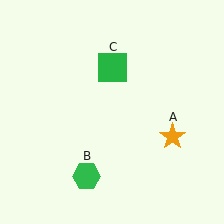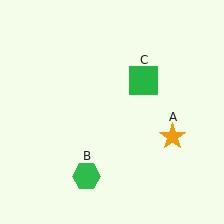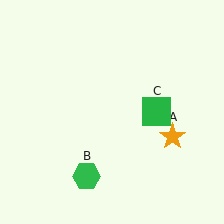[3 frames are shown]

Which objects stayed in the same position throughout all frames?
Orange star (object A) and green hexagon (object B) remained stationary.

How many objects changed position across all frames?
1 object changed position: green square (object C).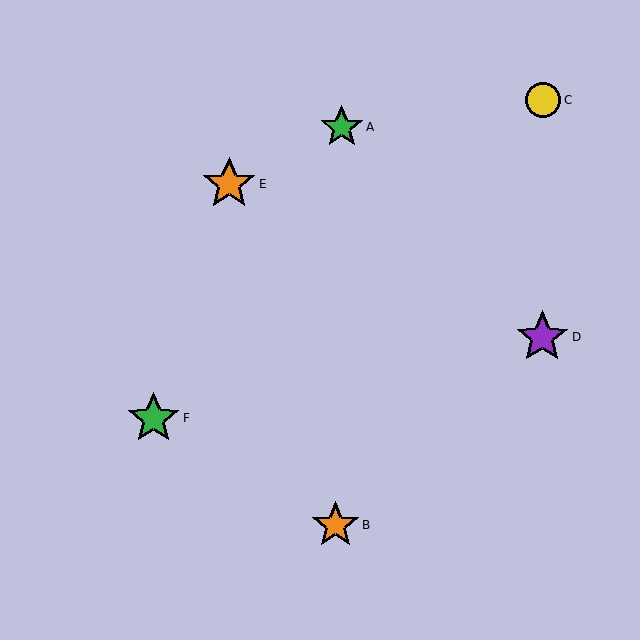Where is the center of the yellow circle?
The center of the yellow circle is at (543, 100).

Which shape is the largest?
The orange star (labeled E) is the largest.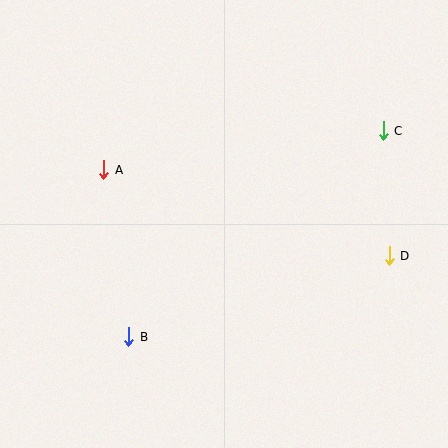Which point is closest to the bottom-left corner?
Point B is closest to the bottom-left corner.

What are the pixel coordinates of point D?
Point D is at (389, 256).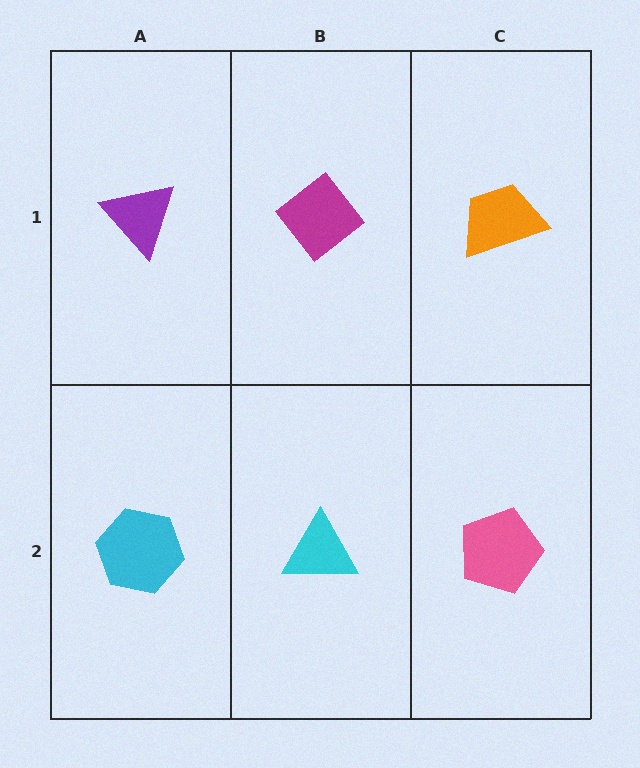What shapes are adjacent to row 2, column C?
An orange trapezoid (row 1, column C), a cyan triangle (row 2, column B).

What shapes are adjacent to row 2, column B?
A magenta diamond (row 1, column B), a cyan hexagon (row 2, column A), a pink pentagon (row 2, column C).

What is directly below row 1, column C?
A pink pentagon.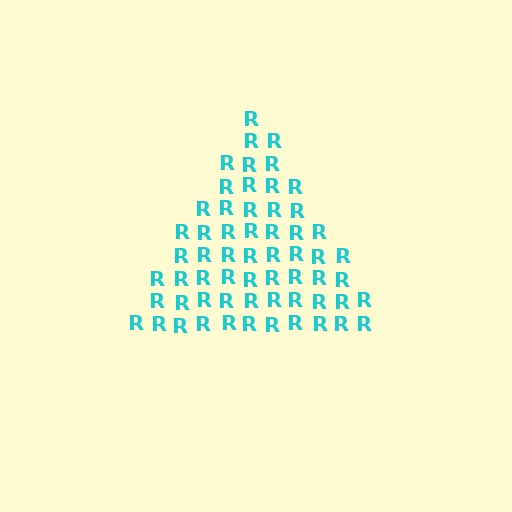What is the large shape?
The large shape is a triangle.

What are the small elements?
The small elements are letter R's.